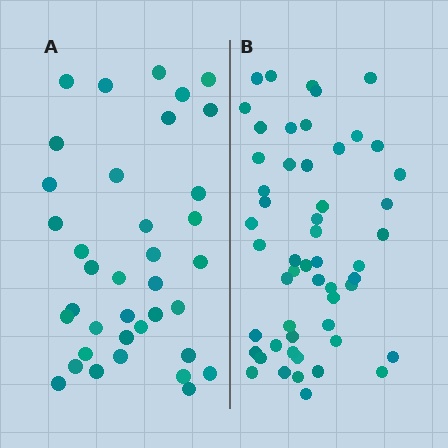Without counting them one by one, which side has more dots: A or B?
Region B (the right region) has more dots.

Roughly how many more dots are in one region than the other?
Region B has approximately 15 more dots than region A.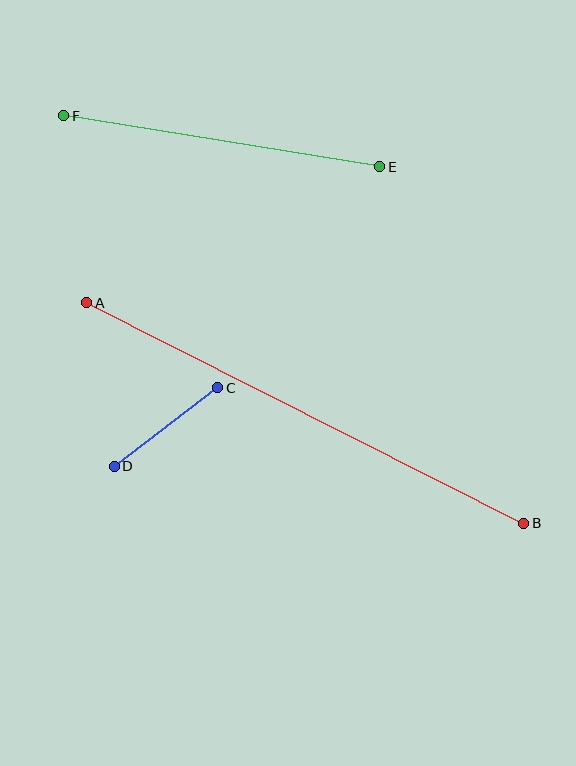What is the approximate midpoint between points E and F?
The midpoint is at approximately (222, 141) pixels.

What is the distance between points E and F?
The distance is approximately 320 pixels.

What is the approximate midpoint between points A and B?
The midpoint is at approximately (305, 413) pixels.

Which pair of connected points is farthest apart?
Points A and B are farthest apart.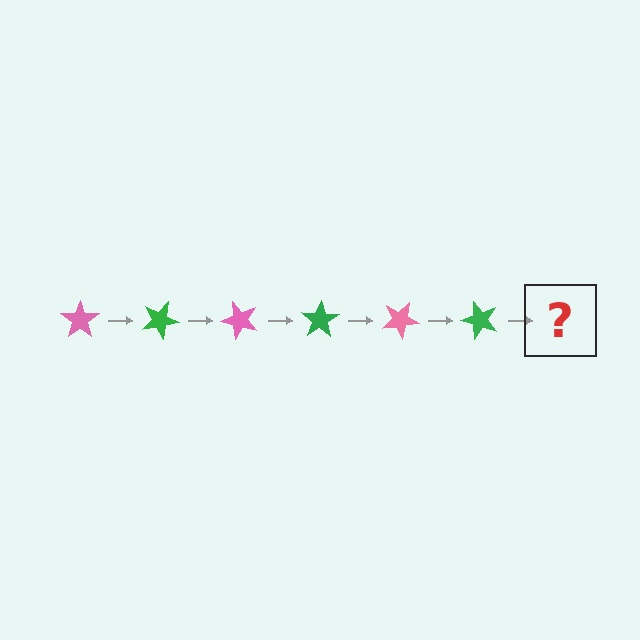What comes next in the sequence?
The next element should be a pink star, rotated 150 degrees from the start.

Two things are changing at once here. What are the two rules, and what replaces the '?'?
The two rules are that it rotates 25 degrees each step and the color cycles through pink and green. The '?' should be a pink star, rotated 150 degrees from the start.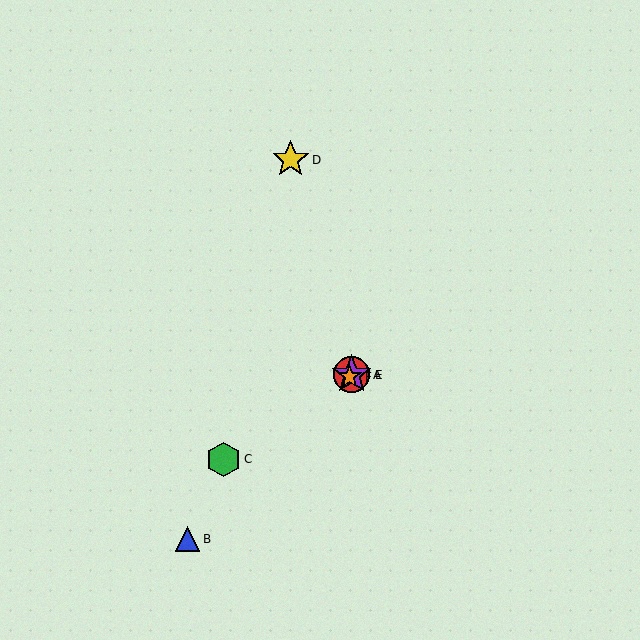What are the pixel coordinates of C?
Object C is at (223, 460).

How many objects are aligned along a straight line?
4 objects (A, B, E, F) are aligned along a straight line.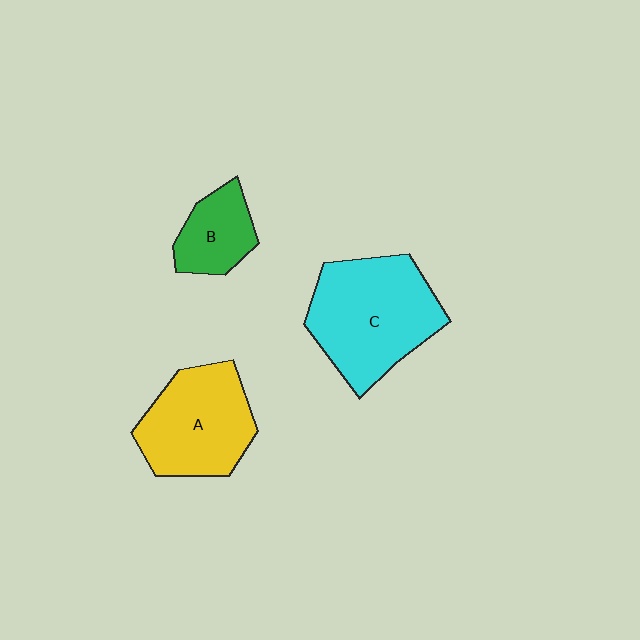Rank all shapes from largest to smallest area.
From largest to smallest: C (cyan), A (yellow), B (green).